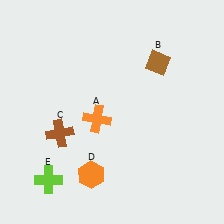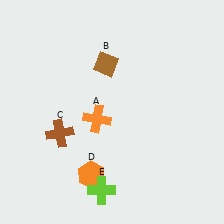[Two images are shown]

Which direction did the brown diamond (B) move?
The brown diamond (B) moved left.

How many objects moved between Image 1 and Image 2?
2 objects moved between the two images.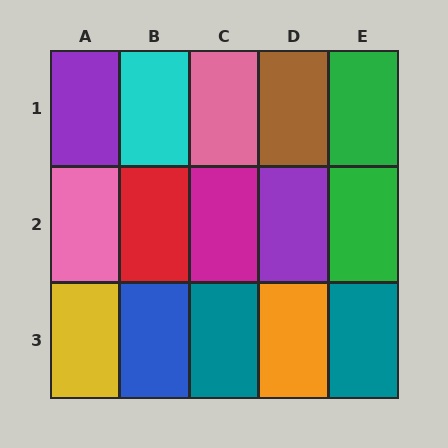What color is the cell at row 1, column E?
Green.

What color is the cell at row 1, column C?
Pink.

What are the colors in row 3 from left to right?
Yellow, blue, teal, orange, teal.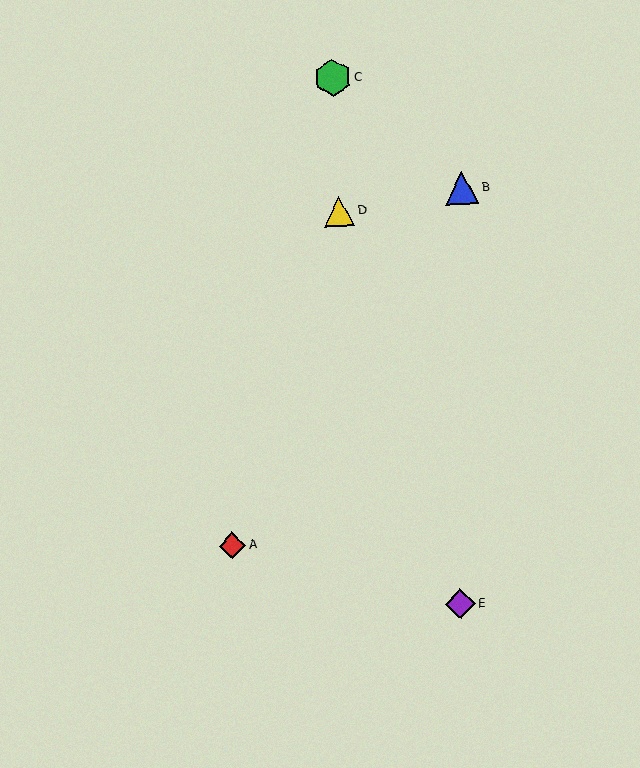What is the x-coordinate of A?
Object A is at x≈232.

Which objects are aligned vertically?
Objects C, D are aligned vertically.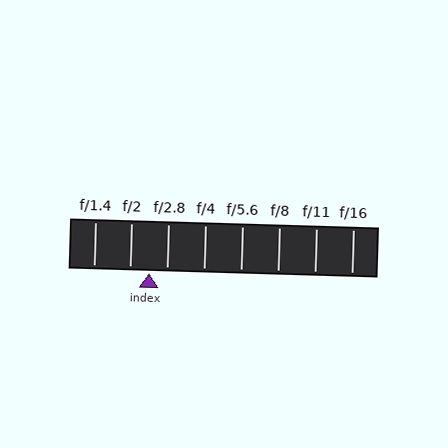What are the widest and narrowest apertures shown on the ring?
The widest aperture shown is f/1.4 and the narrowest is f/16.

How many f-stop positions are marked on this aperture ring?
There are 8 f-stop positions marked.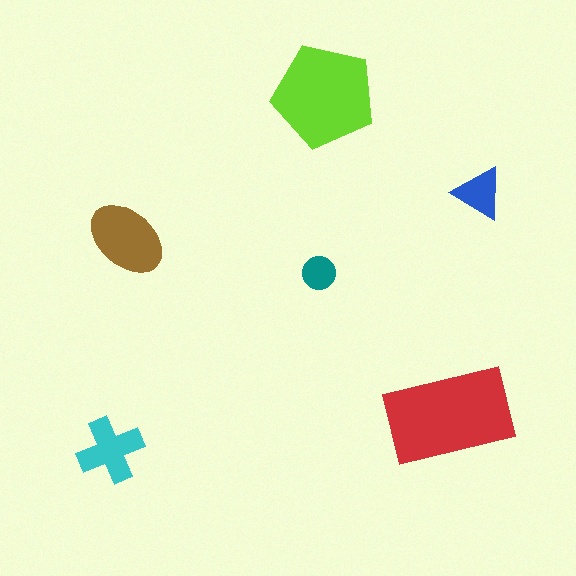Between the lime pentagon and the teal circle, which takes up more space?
The lime pentagon.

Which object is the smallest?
The teal circle.